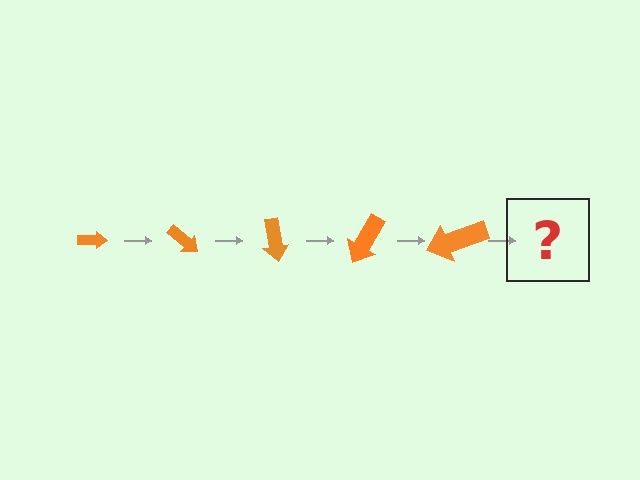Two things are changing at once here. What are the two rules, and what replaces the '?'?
The two rules are that the arrow grows larger each step and it rotates 40 degrees each step. The '?' should be an arrow, larger than the previous one and rotated 200 degrees from the start.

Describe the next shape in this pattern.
It should be an arrow, larger than the previous one and rotated 200 degrees from the start.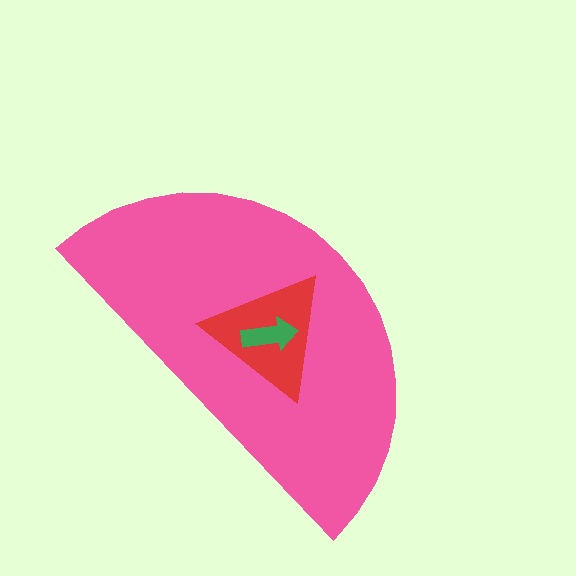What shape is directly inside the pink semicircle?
The red triangle.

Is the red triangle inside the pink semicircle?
Yes.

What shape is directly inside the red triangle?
The green arrow.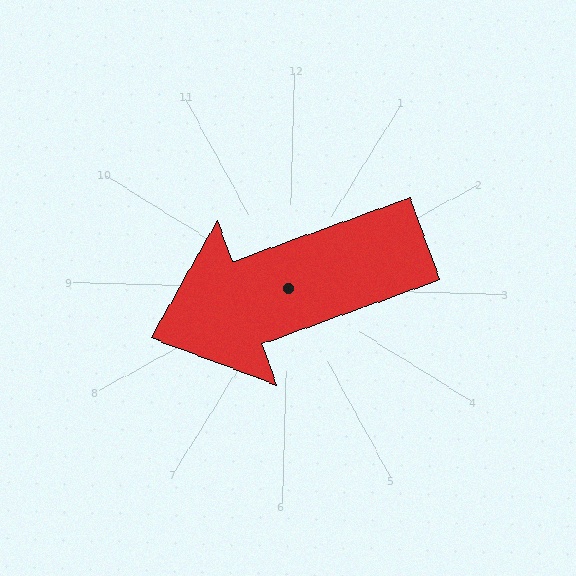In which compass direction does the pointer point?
West.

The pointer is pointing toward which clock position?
Roughly 8 o'clock.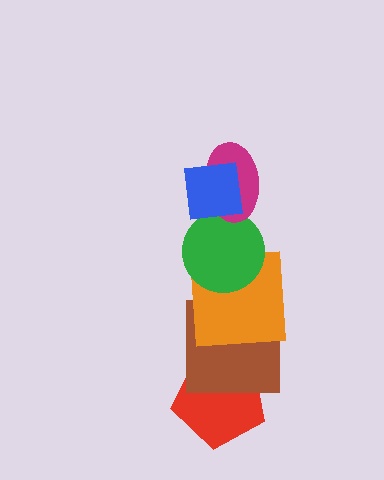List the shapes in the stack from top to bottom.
From top to bottom: the blue square, the magenta ellipse, the green circle, the orange square, the brown square, the red pentagon.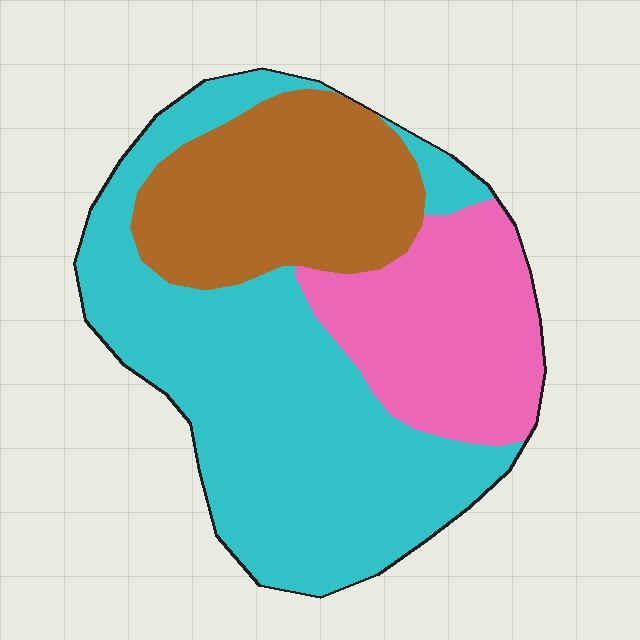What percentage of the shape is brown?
Brown takes up about one quarter (1/4) of the shape.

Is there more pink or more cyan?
Cyan.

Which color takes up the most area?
Cyan, at roughly 50%.